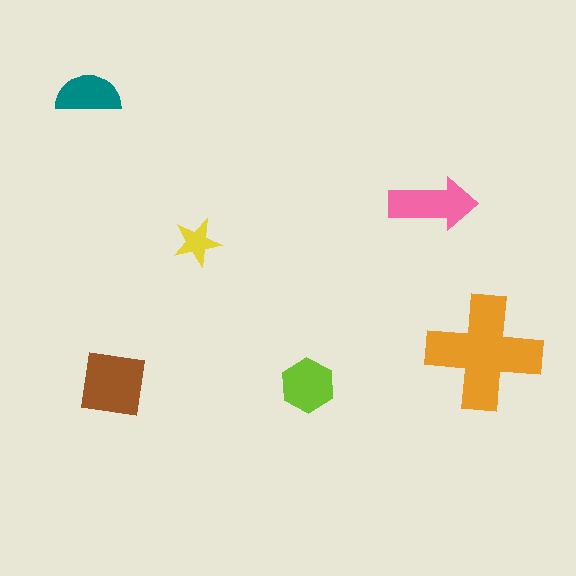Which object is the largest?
The orange cross.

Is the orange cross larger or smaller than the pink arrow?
Larger.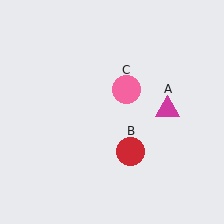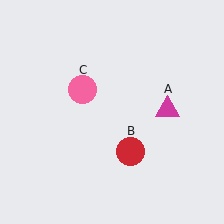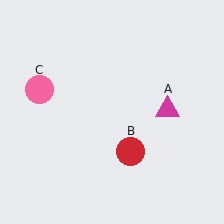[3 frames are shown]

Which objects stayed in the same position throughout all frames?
Magenta triangle (object A) and red circle (object B) remained stationary.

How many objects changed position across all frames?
1 object changed position: pink circle (object C).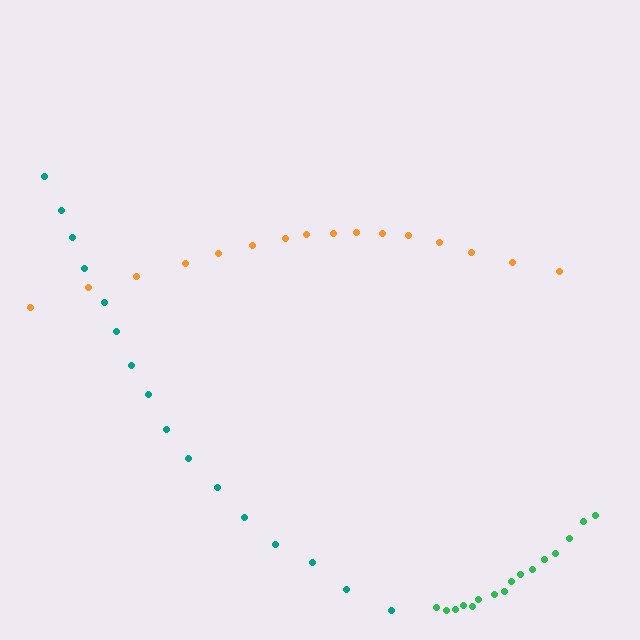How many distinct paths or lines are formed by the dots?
There are 3 distinct paths.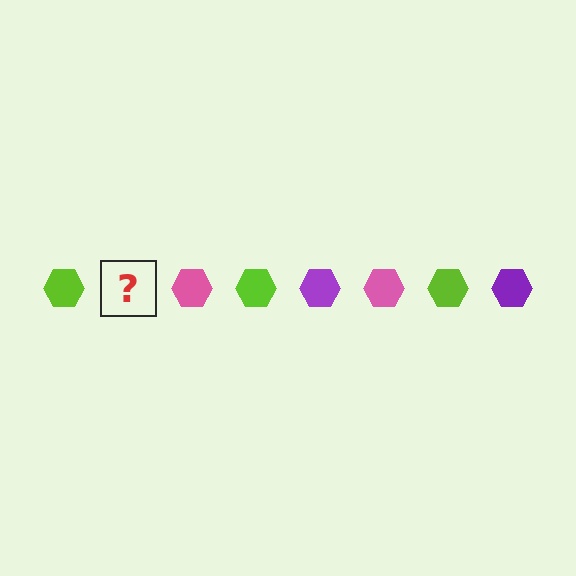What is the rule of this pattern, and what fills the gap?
The rule is that the pattern cycles through lime, purple, pink hexagons. The gap should be filled with a purple hexagon.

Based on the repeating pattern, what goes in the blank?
The blank should be a purple hexagon.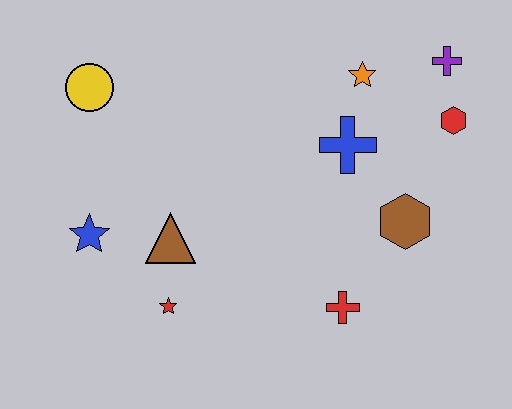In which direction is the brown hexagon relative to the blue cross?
The brown hexagon is below the blue cross.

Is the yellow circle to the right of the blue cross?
No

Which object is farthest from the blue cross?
The blue star is farthest from the blue cross.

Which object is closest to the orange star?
The blue cross is closest to the orange star.